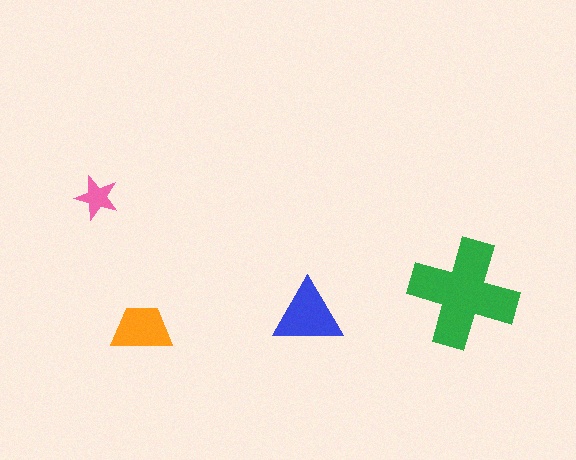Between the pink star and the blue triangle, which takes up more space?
The blue triangle.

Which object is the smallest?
The pink star.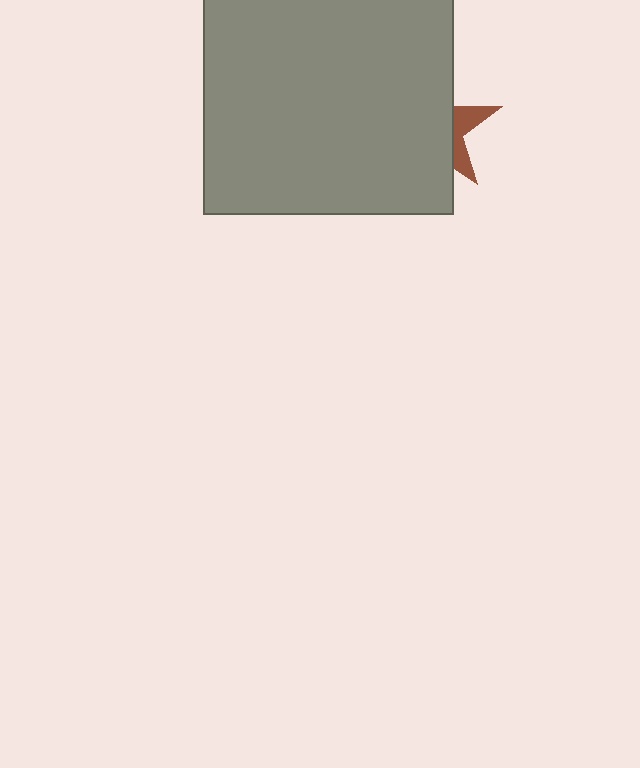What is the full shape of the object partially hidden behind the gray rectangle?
The partially hidden object is a brown star.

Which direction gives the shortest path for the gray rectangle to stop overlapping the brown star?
Moving left gives the shortest separation.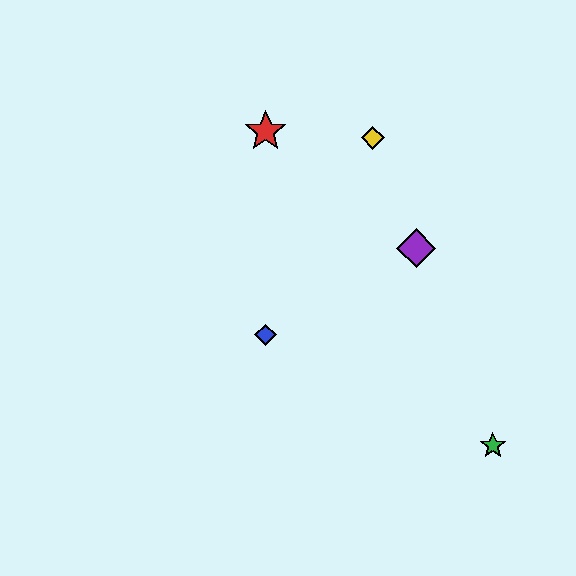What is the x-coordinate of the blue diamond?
The blue diamond is at x≈266.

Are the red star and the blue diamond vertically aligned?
Yes, both are at x≈266.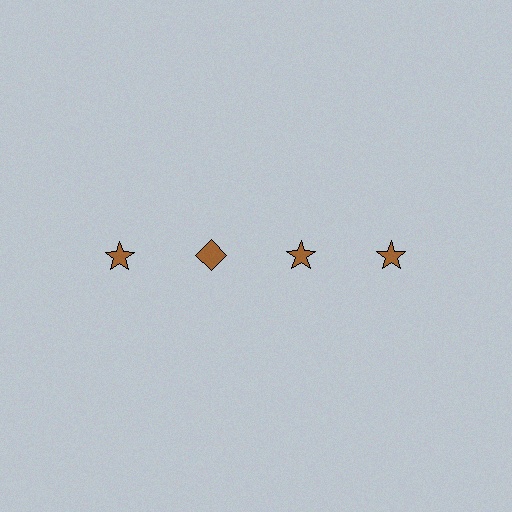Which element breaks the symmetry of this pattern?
The brown diamond in the top row, second from left column breaks the symmetry. All other shapes are brown stars.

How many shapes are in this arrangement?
There are 4 shapes arranged in a grid pattern.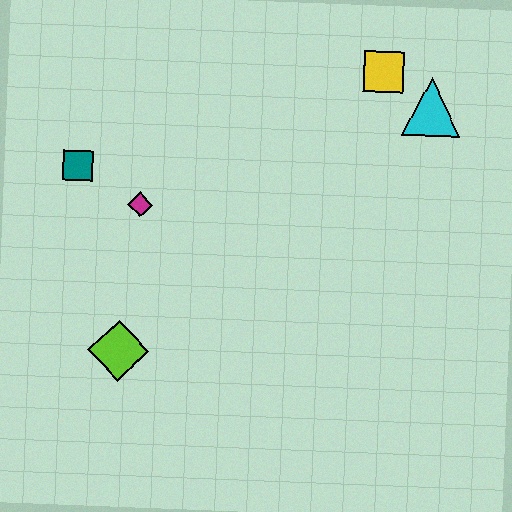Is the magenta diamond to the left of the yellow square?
Yes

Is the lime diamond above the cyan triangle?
No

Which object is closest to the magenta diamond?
The teal square is closest to the magenta diamond.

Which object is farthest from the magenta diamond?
The cyan triangle is farthest from the magenta diamond.